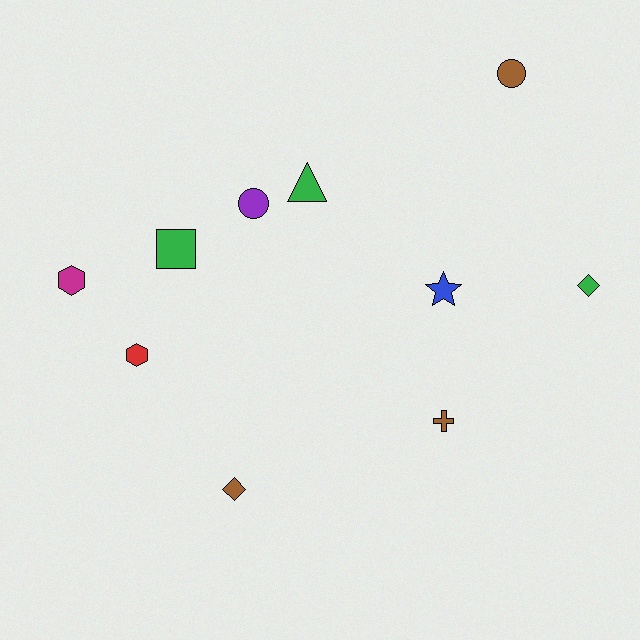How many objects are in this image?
There are 10 objects.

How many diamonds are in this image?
There are 2 diamonds.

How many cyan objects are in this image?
There are no cyan objects.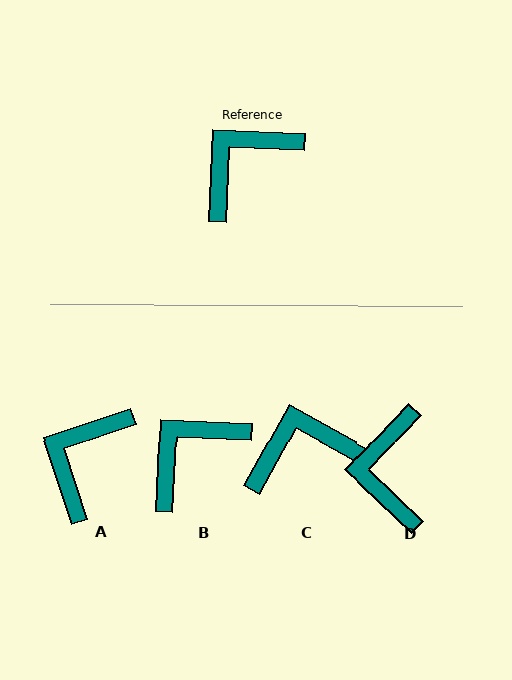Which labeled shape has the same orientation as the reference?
B.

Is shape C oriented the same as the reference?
No, it is off by about 26 degrees.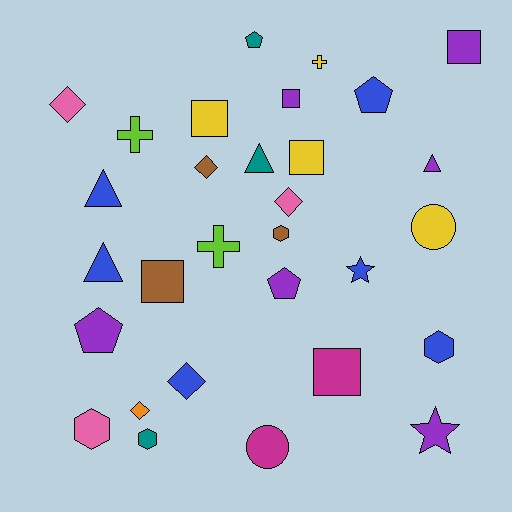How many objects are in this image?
There are 30 objects.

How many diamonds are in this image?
There are 5 diamonds.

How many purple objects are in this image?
There are 6 purple objects.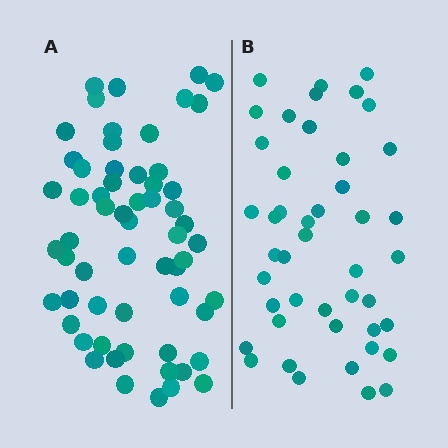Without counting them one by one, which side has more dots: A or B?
Region A (the left region) has more dots.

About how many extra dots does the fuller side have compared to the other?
Region A has approximately 15 more dots than region B.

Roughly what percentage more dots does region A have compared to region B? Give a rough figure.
About 35% more.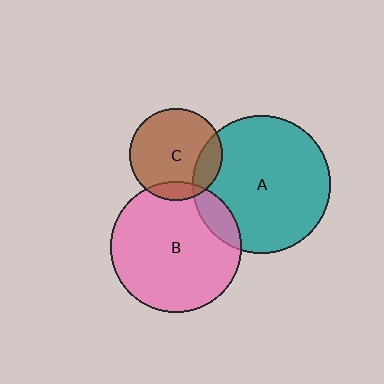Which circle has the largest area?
Circle A (teal).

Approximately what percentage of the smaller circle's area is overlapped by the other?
Approximately 10%.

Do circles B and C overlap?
Yes.